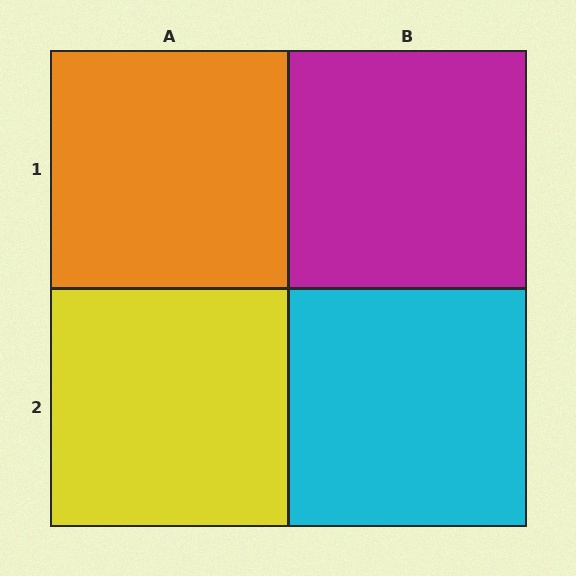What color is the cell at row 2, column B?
Cyan.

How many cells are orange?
1 cell is orange.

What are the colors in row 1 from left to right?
Orange, magenta.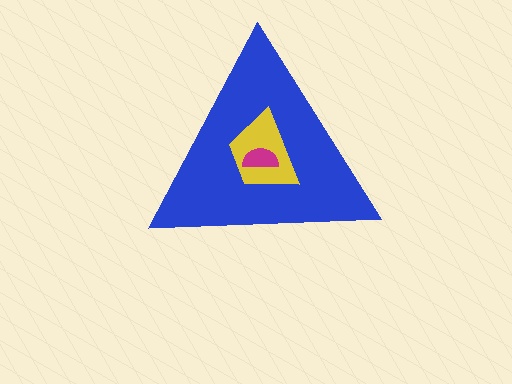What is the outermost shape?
The blue triangle.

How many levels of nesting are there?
3.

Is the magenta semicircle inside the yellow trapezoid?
Yes.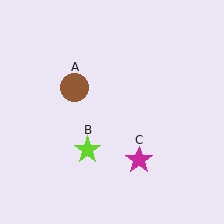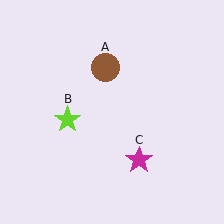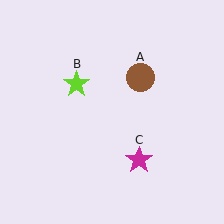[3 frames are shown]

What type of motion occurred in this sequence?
The brown circle (object A), lime star (object B) rotated clockwise around the center of the scene.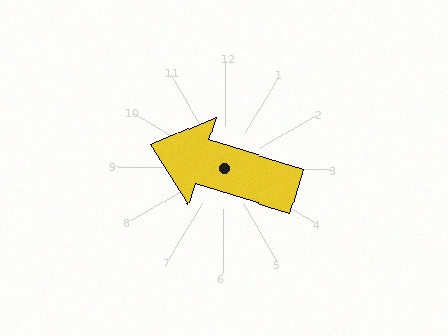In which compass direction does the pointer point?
West.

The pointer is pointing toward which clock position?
Roughly 10 o'clock.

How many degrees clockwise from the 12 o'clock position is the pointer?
Approximately 287 degrees.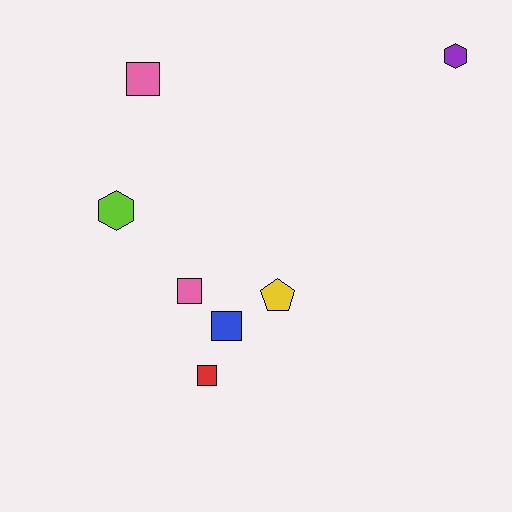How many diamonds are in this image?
There are no diamonds.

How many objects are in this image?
There are 7 objects.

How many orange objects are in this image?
There are no orange objects.